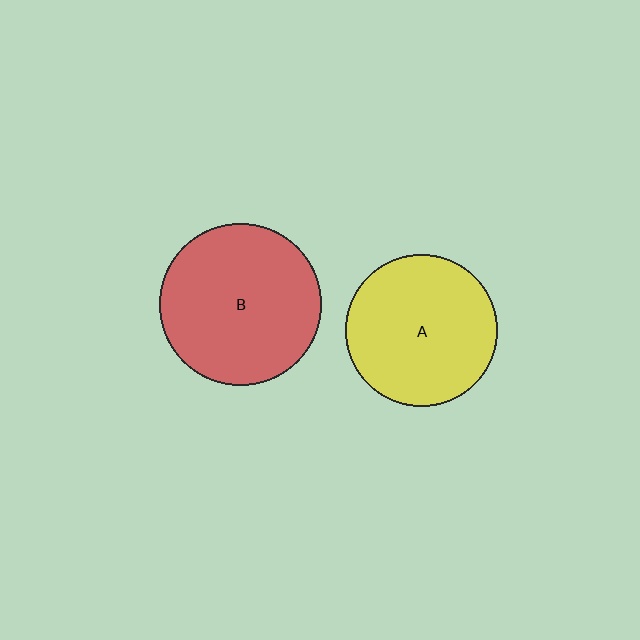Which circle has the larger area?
Circle B (red).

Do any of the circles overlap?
No, none of the circles overlap.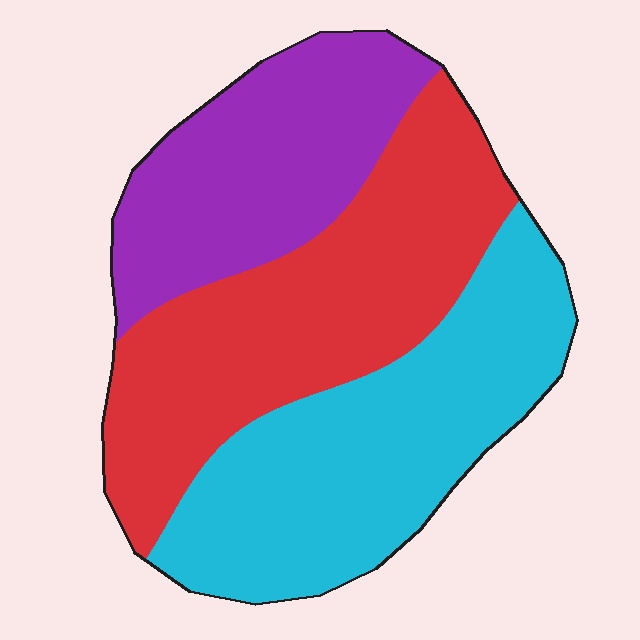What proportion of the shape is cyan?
Cyan takes up about three eighths (3/8) of the shape.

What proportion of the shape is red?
Red takes up about three eighths (3/8) of the shape.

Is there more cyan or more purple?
Cyan.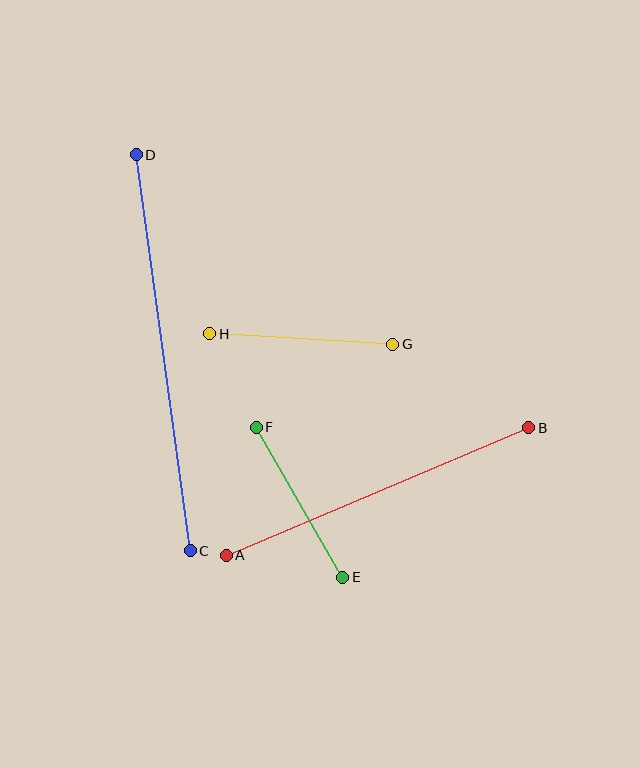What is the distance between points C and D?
The distance is approximately 400 pixels.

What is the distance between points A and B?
The distance is approximately 328 pixels.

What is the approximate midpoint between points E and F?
The midpoint is at approximately (300, 502) pixels.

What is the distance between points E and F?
The distance is approximately 173 pixels.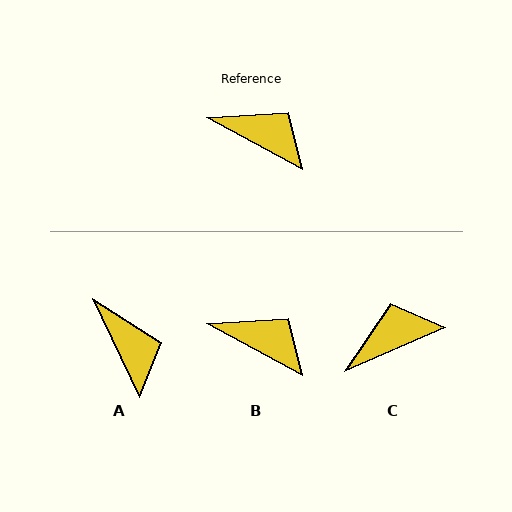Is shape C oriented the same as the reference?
No, it is off by about 52 degrees.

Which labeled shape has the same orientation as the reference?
B.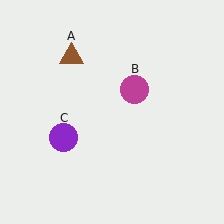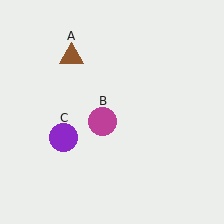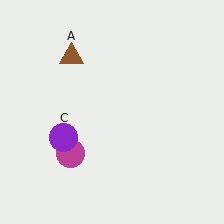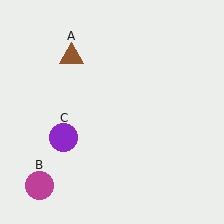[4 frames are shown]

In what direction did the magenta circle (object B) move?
The magenta circle (object B) moved down and to the left.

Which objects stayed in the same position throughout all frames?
Brown triangle (object A) and purple circle (object C) remained stationary.